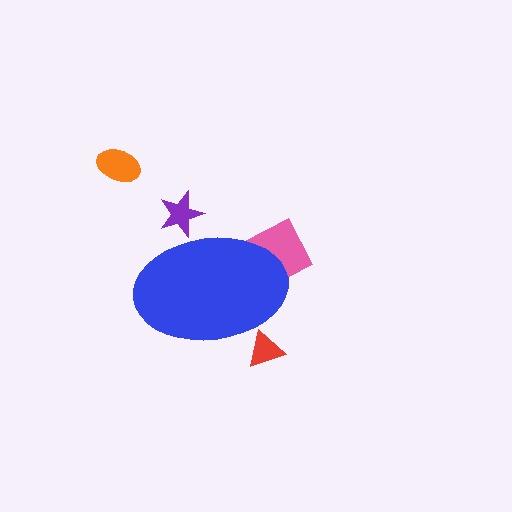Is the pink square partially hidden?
Yes, the pink square is partially hidden behind the blue ellipse.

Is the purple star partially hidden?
Yes, the purple star is partially hidden behind the blue ellipse.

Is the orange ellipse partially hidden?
No, the orange ellipse is fully visible.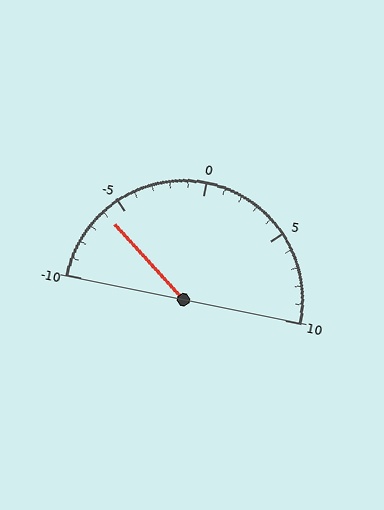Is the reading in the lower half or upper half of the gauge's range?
The reading is in the lower half of the range (-10 to 10).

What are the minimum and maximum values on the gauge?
The gauge ranges from -10 to 10.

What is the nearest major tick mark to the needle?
The nearest major tick mark is -5.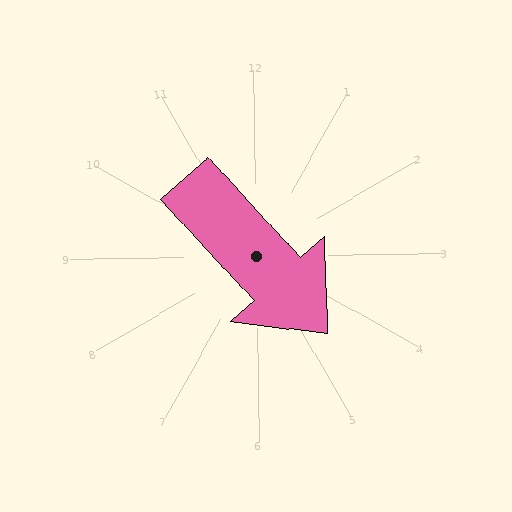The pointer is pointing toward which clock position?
Roughly 5 o'clock.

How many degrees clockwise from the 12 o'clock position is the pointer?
Approximately 138 degrees.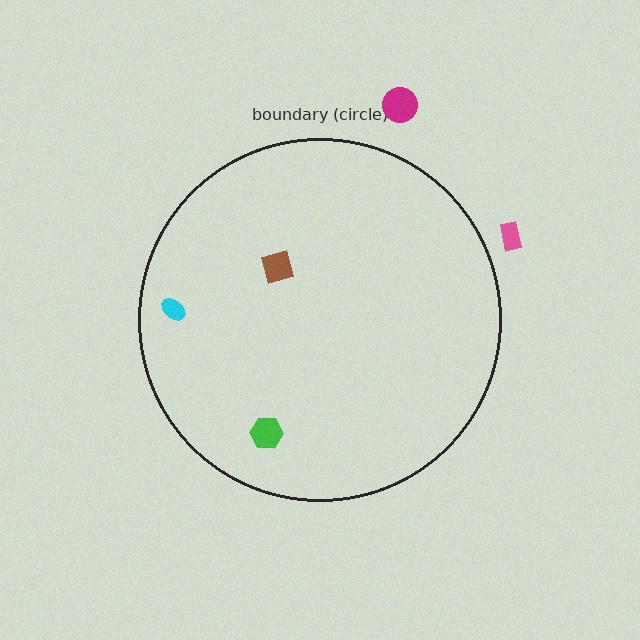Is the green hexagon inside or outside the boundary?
Inside.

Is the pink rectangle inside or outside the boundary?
Outside.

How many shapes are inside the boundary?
3 inside, 2 outside.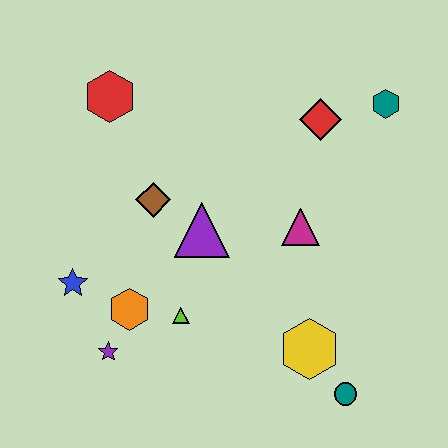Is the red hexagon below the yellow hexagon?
No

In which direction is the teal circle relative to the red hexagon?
The teal circle is below the red hexagon.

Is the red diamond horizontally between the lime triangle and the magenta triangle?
No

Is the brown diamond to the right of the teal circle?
No